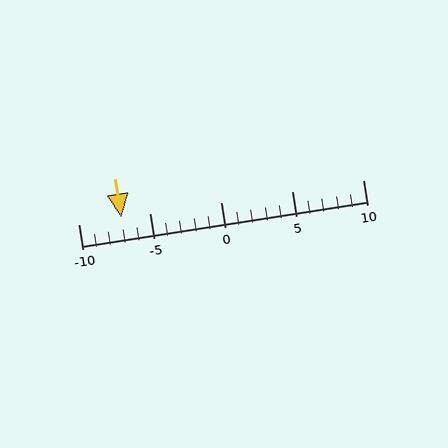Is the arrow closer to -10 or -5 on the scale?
The arrow is closer to -5.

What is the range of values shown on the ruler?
The ruler shows values from -10 to 10.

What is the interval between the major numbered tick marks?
The major tick marks are spaced 5 units apart.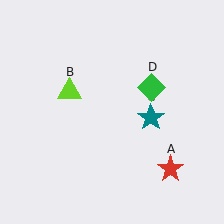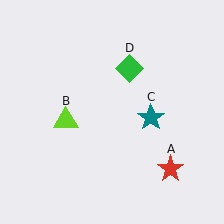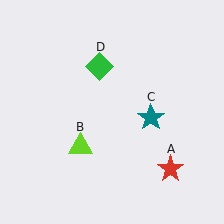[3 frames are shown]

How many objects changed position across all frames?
2 objects changed position: lime triangle (object B), green diamond (object D).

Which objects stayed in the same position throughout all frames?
Red star (object A) and teal star (object C) remained stationary.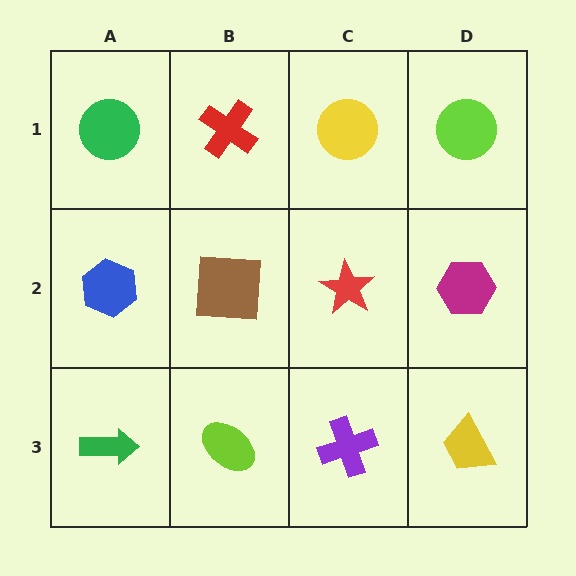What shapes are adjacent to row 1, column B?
A brown square (row 2, column B), a green circle (row 1, column A), a yellow circle (row 1, column C).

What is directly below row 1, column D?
A magenta hexagon.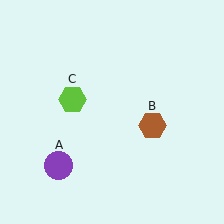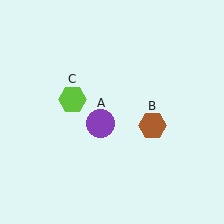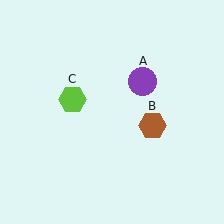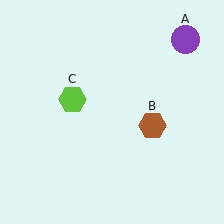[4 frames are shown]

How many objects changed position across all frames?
1 object changed position: purple circle (object A).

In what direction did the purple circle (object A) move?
The purple circle (object A) moved up and to the right.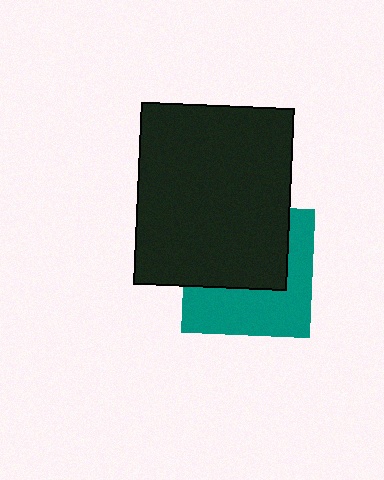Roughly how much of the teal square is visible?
About half of it is visible (roughly 48%).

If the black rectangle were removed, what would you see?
You would see the complete teal square.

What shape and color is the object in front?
The object in front is a black rectangle.